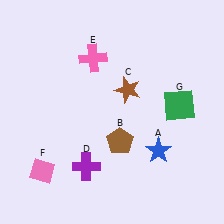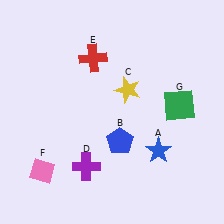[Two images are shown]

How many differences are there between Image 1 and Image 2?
There are 3 differences between the two images.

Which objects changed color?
B changed from brown to blue. C changed from brown to yellow. E changed from pink to red.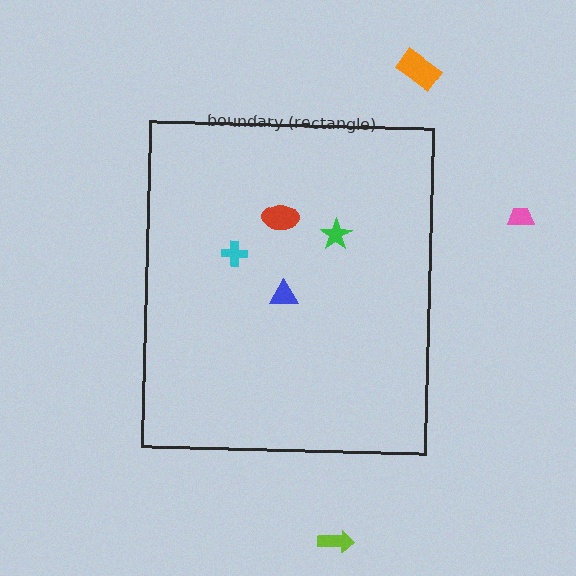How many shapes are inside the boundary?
4 inside, 3 outside.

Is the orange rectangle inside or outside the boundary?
Outside.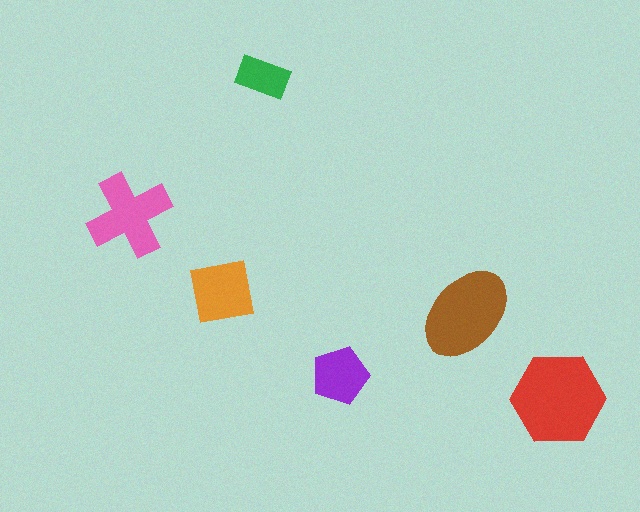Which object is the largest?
The red hexagon.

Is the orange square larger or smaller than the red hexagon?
Smaller.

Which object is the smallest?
The green rectangle.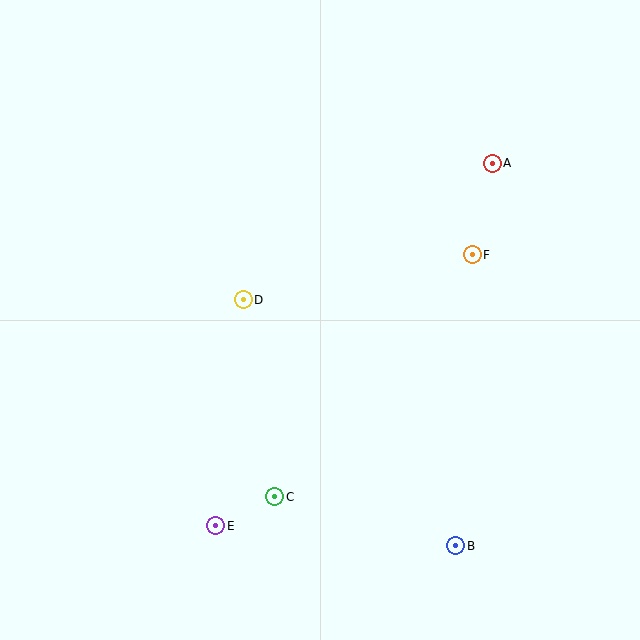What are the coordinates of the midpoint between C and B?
The midpoint between C and B is at (365, 521).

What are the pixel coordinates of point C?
Point C is at (275, 497).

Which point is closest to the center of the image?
Point D at (243, 300) is closest to the center.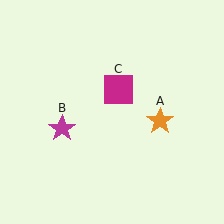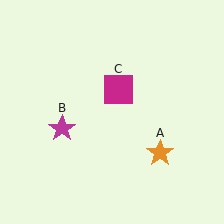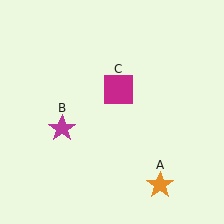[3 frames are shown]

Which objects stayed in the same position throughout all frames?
Magenta star (object B) and magenta square (object C) remained stationary.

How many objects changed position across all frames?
1 object changed position: orange star (object A).